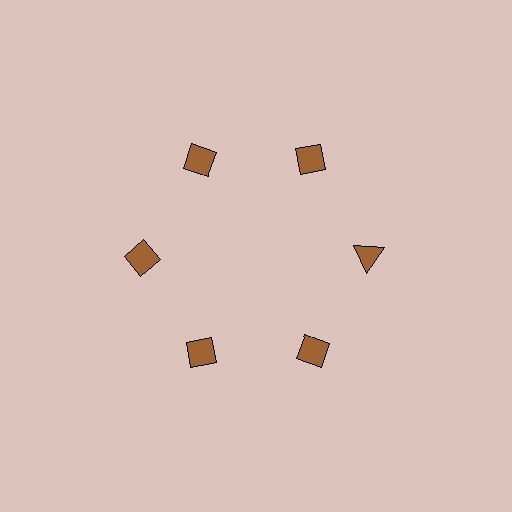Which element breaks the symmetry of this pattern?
The brown triangle at roughly the 3 o'clock position breaks the symmetry. All other shapes are brown diamonds.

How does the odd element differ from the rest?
It has a different shape: triangle instead of diamond.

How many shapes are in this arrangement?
There are 6 shapes arranged in a ring pattern.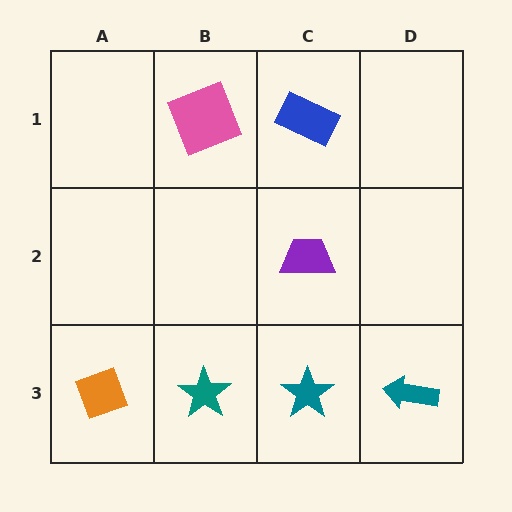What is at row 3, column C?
A teal star.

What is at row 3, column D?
A teal arrow.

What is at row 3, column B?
A teal star.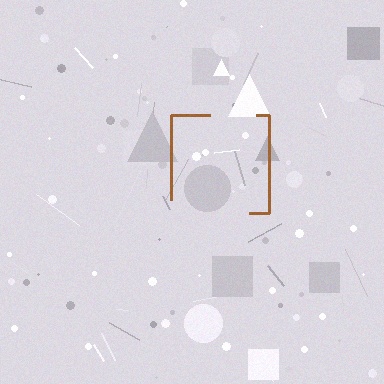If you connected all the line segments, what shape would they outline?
They would outline a square.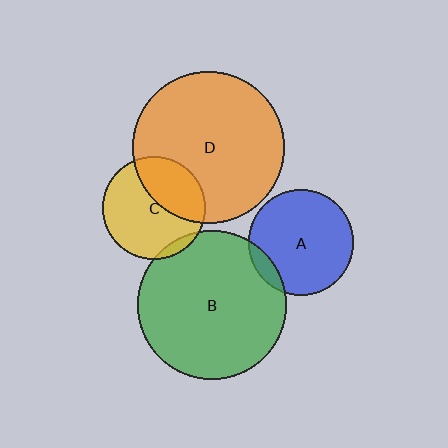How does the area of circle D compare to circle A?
Approximately 2.1 times.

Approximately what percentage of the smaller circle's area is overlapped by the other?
Approximately 35%.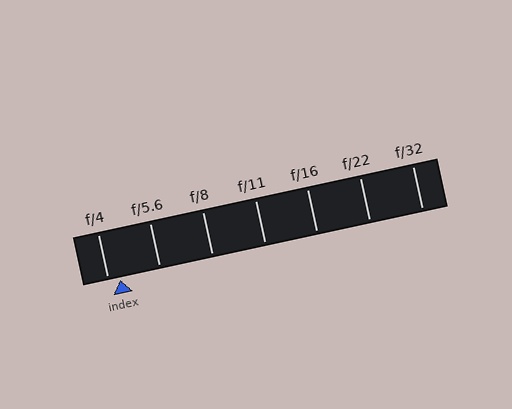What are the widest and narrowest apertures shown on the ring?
The widest aperture shown is f/4 and the narrowest is f/32.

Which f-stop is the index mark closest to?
The index mark is closest to f/4.